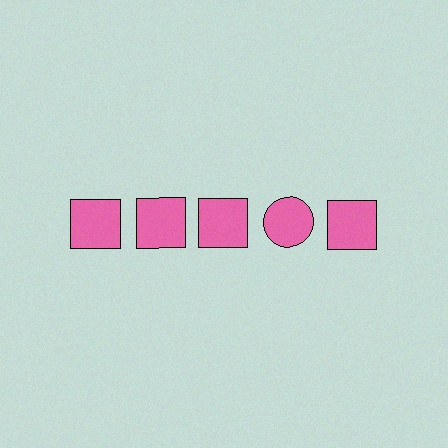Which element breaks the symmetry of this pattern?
The pink circle in the top row, second from right column breaks the symmetry. All other shapes are pink squares.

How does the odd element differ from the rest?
It has a different shape: circle instead of square.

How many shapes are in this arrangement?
There are 5 shapes arranged in a grid pattern.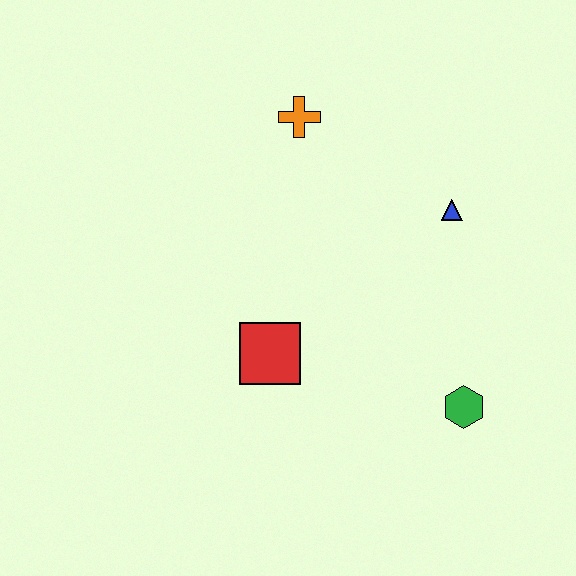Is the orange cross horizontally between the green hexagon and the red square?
Yes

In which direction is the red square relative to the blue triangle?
The red square is to the left of the blue triangle.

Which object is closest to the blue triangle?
The orange cross is closest to the blue triangle.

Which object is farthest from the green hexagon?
The orange cross is farthest from the green hexagon.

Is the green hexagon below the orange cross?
Yes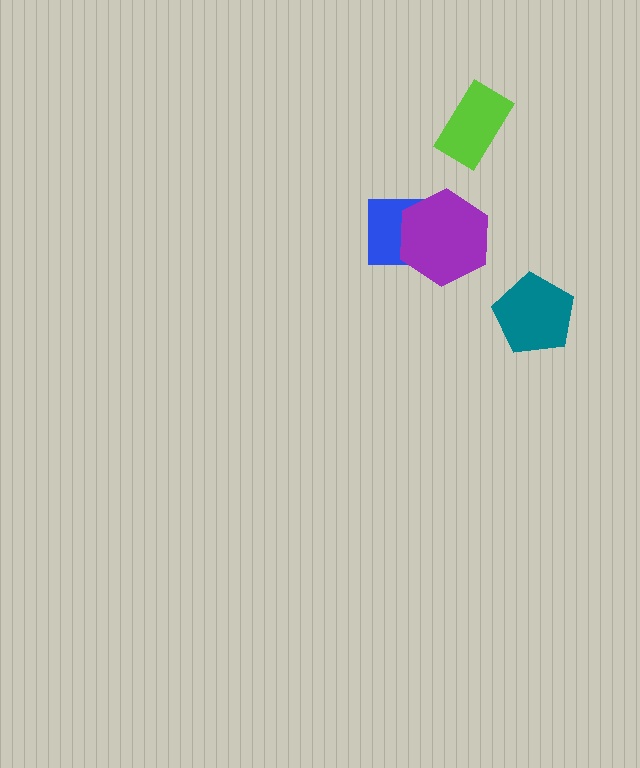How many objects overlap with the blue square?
1 object overlaps with the blue square.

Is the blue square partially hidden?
Yes, it is partially covered by another shape.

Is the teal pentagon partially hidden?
No, no other shape covers it.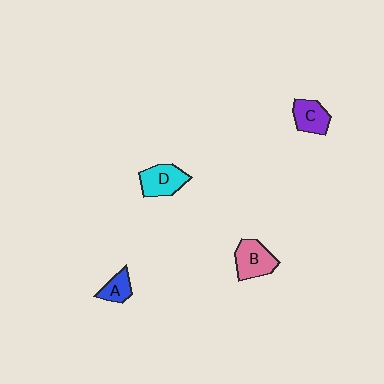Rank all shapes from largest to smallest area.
From largest to smallest: B (pink), D (cyan), C (purple), A (blue).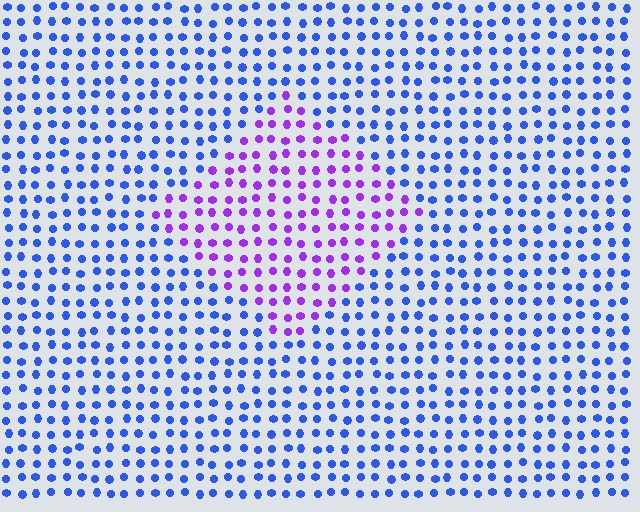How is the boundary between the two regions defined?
The boundary is defined purely by a slight shift in hue (about 51 degrees). Spacing, size, and orientation are identical on both sides.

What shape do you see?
I see a diamond.